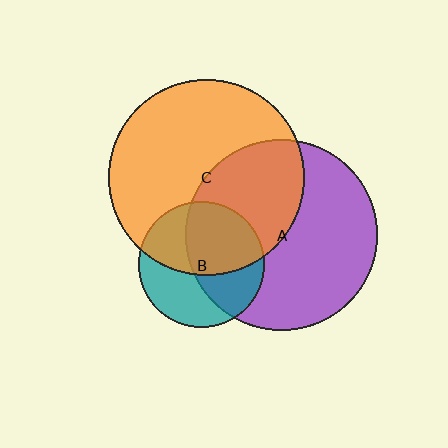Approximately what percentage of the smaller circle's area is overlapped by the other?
Approximately 40%.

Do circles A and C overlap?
Yes.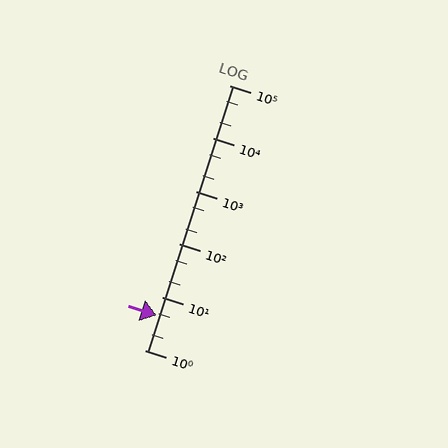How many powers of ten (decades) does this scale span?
The scale spans 5 decades, from 1 to 100000.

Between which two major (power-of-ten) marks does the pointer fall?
The pointer is between 1 and 10.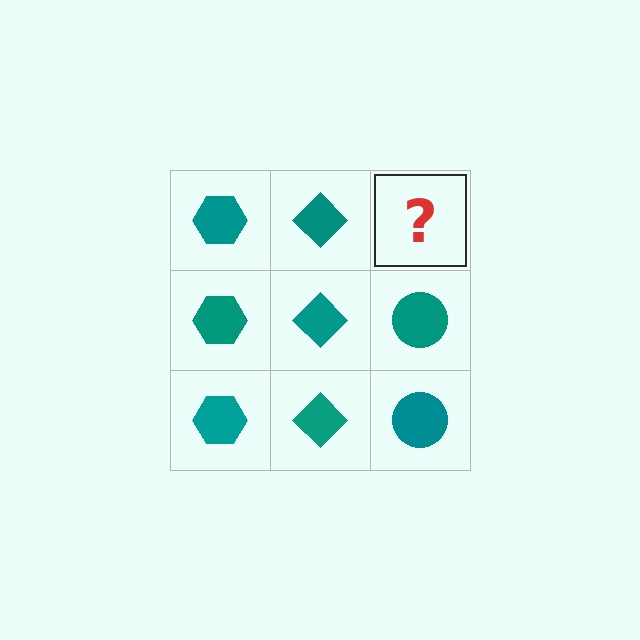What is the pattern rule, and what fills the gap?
The rule is that each column has a consistent shape. The gap should be filled with a teal circle.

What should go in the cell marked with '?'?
The missing cell should contain a teal circle.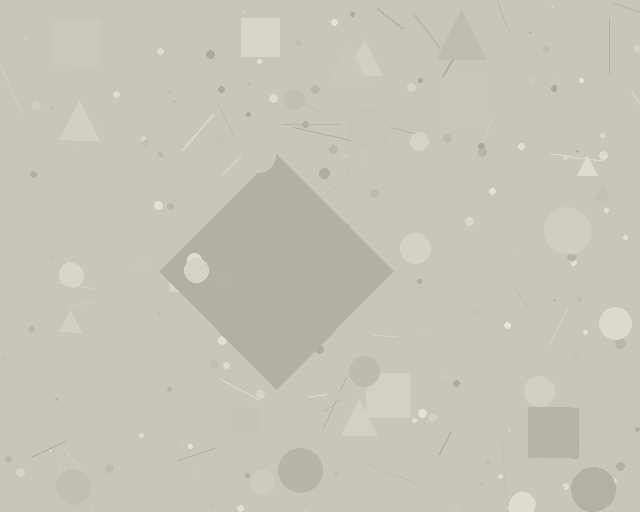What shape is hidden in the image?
A diamond is hidden in the image.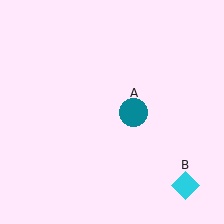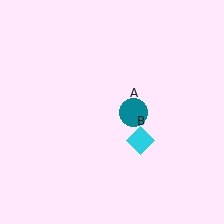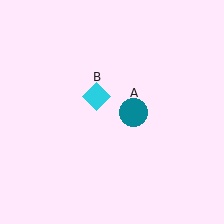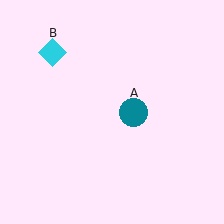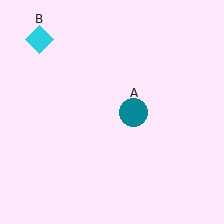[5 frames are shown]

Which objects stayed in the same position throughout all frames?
Teal circle (object A) remained stationary.